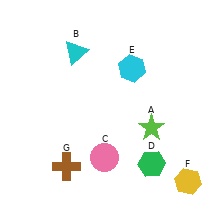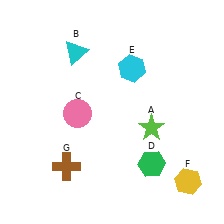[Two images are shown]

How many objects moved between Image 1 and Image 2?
1 object moved between the two images.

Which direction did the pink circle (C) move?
The pink circle (C) moved up.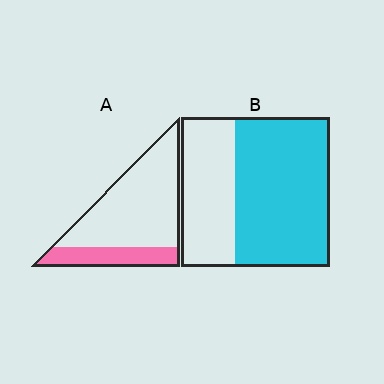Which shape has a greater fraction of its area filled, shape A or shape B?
Shape B.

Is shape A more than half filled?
No.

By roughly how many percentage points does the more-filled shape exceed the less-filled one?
By roughly 40 percentage points (B over A).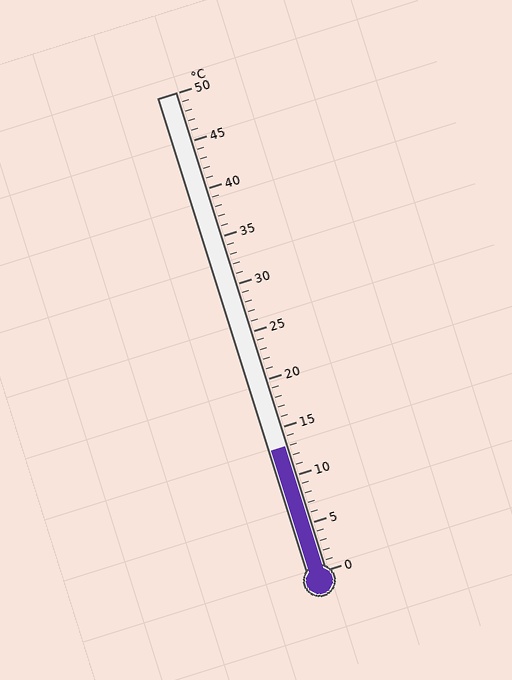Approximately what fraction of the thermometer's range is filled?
The thermometer is filled to approximately 25% of its range.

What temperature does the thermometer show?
The thermometer shows approximately 13°C.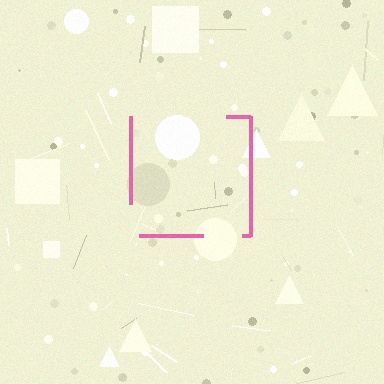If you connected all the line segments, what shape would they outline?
They would outline a square.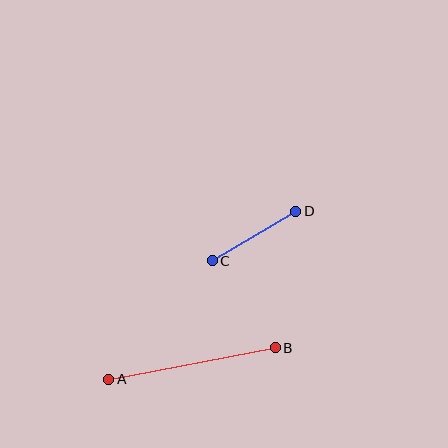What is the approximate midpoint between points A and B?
The midpoint is at approximately (192, 364) pixels.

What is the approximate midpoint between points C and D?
The midpoint is at approximately (254, 236) pixels.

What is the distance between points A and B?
The distance is approximately 170 pixels.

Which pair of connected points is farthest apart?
Points A and B are farthest apart.